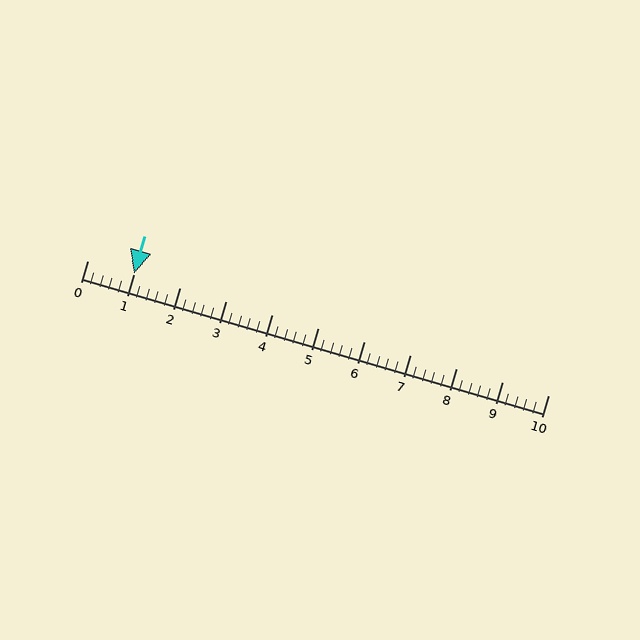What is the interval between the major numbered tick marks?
The major tick marks are spaced 1 units apart.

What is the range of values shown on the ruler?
The ruler shows values from 0 to 10.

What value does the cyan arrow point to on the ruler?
The cyan arrow points to approximately 1.0.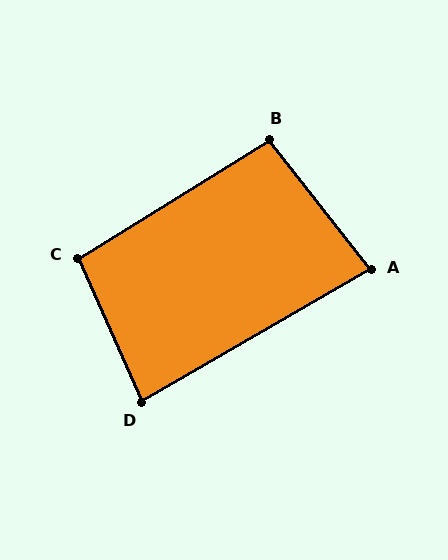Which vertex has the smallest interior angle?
A, at approximately 82 degrees.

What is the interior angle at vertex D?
Approximately 84 degrees (acute).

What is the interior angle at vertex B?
Approximately 96 degrees (obtuse).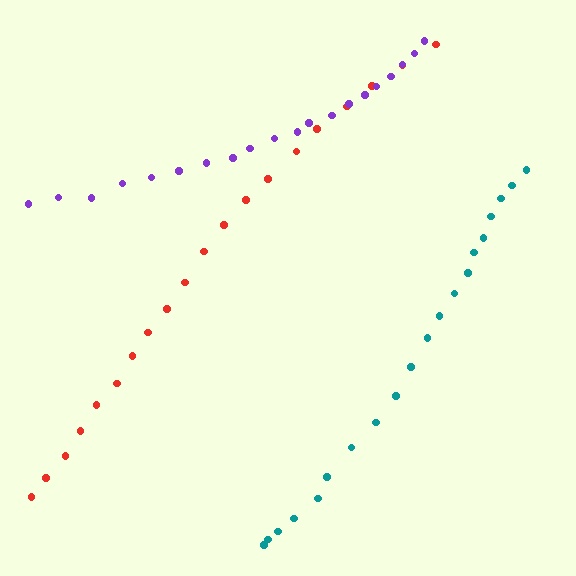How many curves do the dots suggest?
There are 3 distinct paths.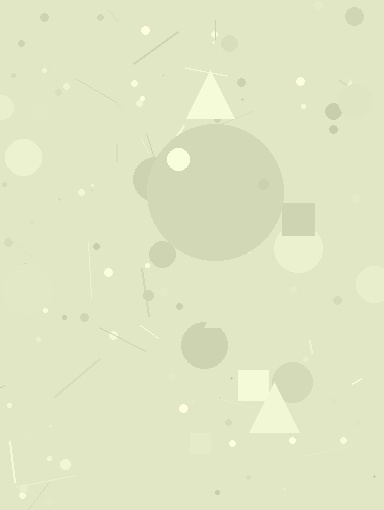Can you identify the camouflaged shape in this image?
The camouflaged shape is a circle.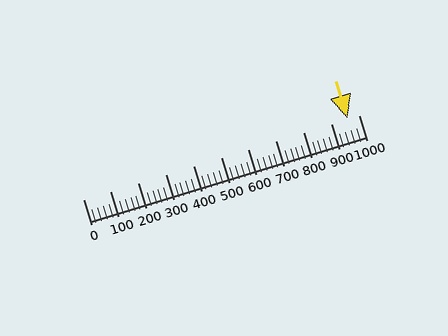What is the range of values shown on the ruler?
The ruler shows values from 0 to 1000.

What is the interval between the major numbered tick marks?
The major tick marks are spaced 100 units apart.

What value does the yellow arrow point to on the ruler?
The yellow arrow points to approximately 960.